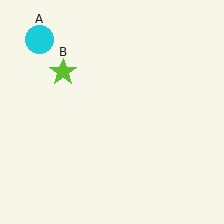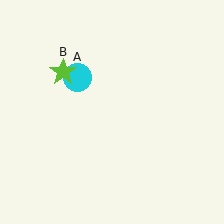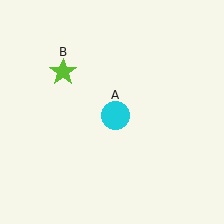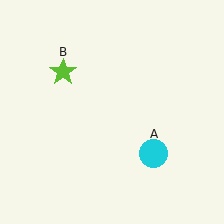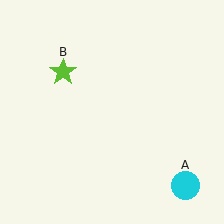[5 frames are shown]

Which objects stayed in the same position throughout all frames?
Lime star (object B) remained stationary.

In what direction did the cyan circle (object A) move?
The cyan circle (object A) moved down and to the right.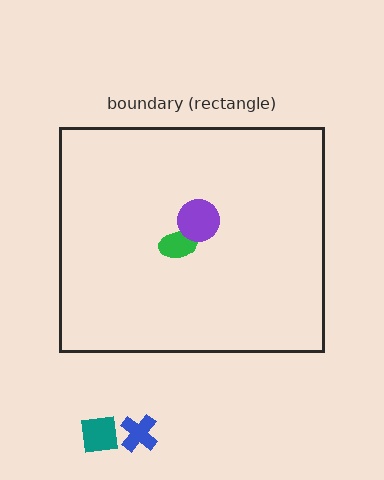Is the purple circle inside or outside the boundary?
Inside.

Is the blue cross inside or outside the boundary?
Outside.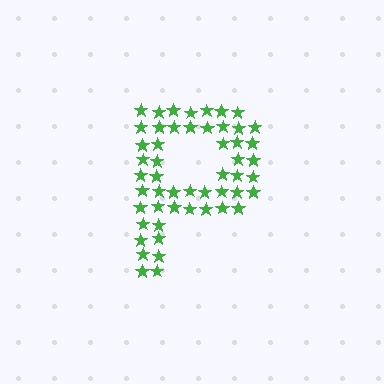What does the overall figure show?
The overall figure shows the letter P.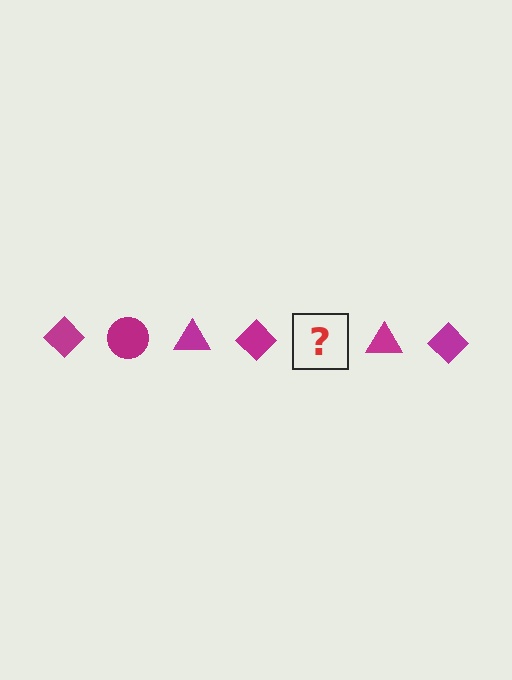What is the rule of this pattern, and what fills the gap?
The rule is that the pattern cycles through diamond, circle, triangle shapes in magenta. The gap should be filled with a magenta circle.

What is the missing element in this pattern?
The missing element is a magenta circle.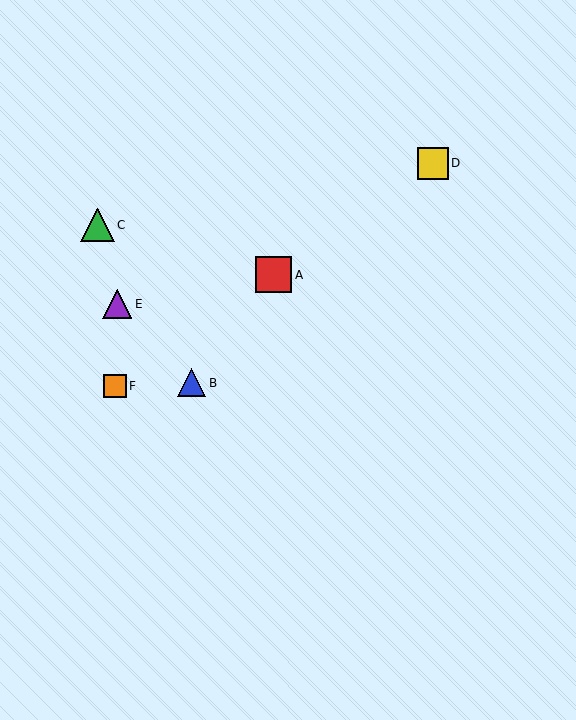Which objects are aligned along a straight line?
Objects A, D, F are aligned along a straight line.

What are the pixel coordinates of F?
Object F is at (115, 386).